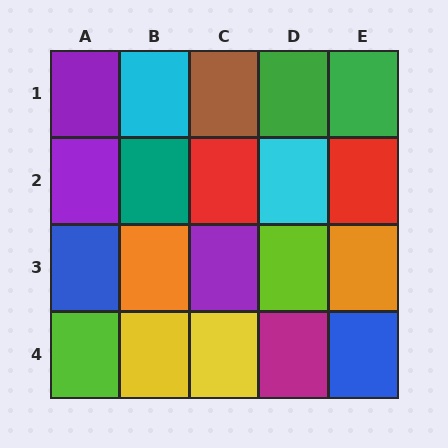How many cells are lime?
2 cells are lime.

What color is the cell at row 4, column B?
Yellow.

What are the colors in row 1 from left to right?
Purple, cyan, brown, green, green.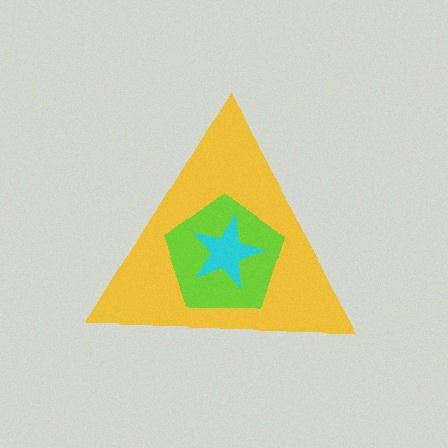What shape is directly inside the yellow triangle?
The lime pentagon.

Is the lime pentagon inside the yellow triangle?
Yes.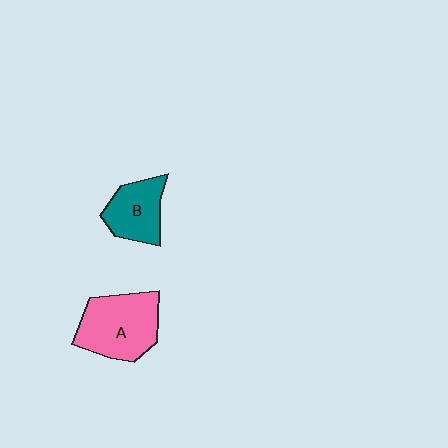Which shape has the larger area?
Shape A (pink).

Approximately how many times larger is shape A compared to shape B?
Approximately 1.5 times.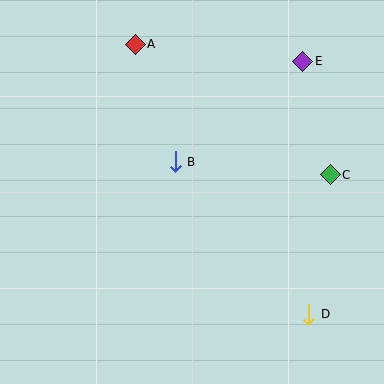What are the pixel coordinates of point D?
Point D is at (309, 314).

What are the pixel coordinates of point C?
Point C is at (330, 175).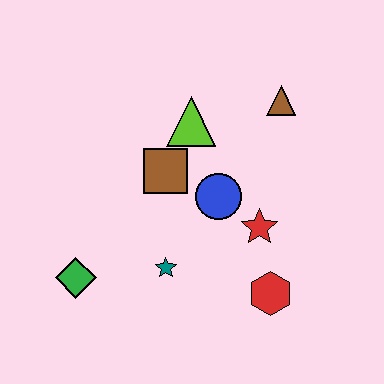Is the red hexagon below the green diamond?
Yes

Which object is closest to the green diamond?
The teal star is closest to the green diamond.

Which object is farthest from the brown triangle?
The green diamond is farthest from the brown triangle.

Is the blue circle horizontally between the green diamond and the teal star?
No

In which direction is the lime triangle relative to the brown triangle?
The lime triangle is to the left of the brown triangle.